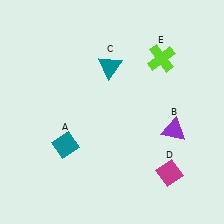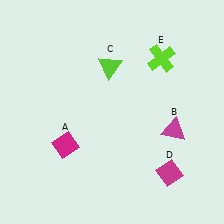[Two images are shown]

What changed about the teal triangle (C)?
In Image 1, C is teal. In Image 2, it changed to lime.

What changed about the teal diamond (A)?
In Image 1, A is teal. In Image 2, it changed to magenta.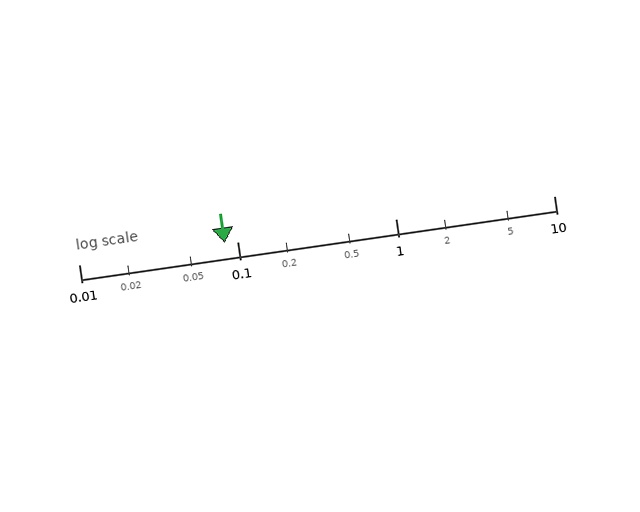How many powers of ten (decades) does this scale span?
The scale spans 3 decades, from 0.01 to 10.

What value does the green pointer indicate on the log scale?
The pointer indicates approximately 0.083.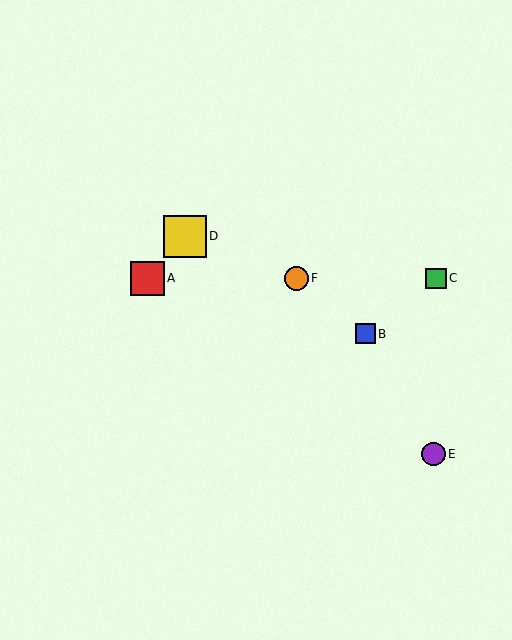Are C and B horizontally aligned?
No, C is at y≈278 and B is at y≈334.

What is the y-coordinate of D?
Object D is at y≈237.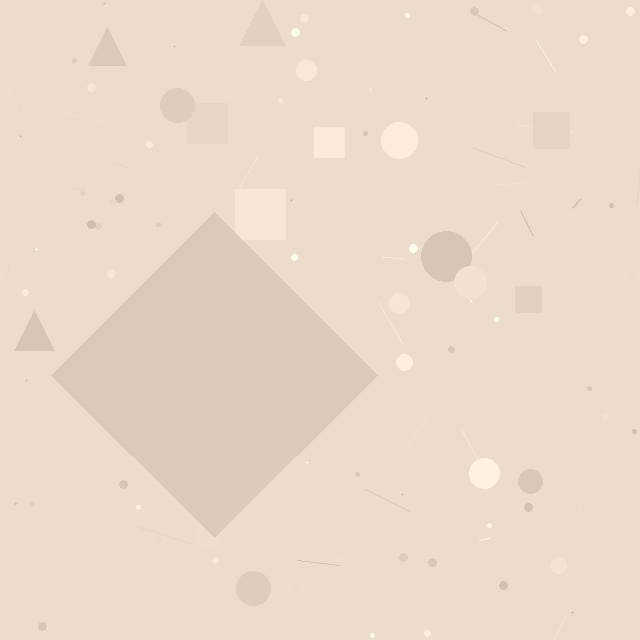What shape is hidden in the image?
A diamond is hidden in the image.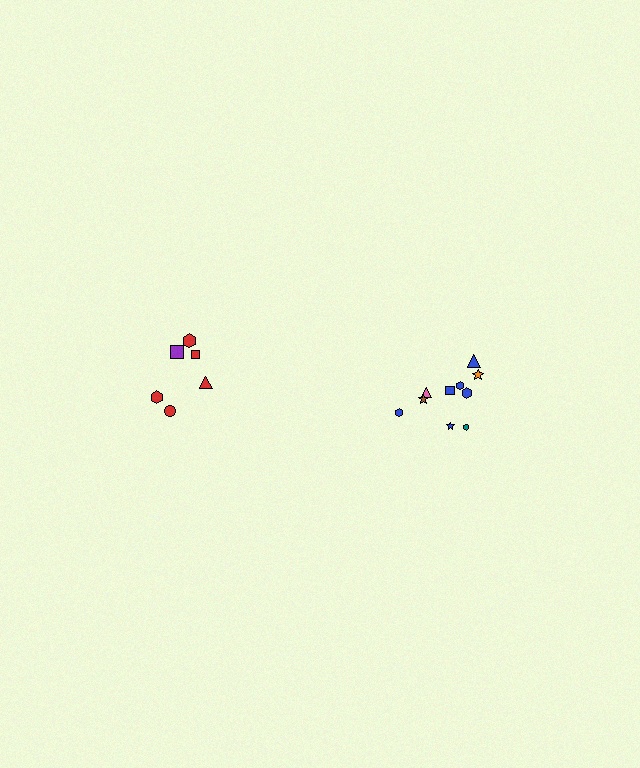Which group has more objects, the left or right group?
The right group.